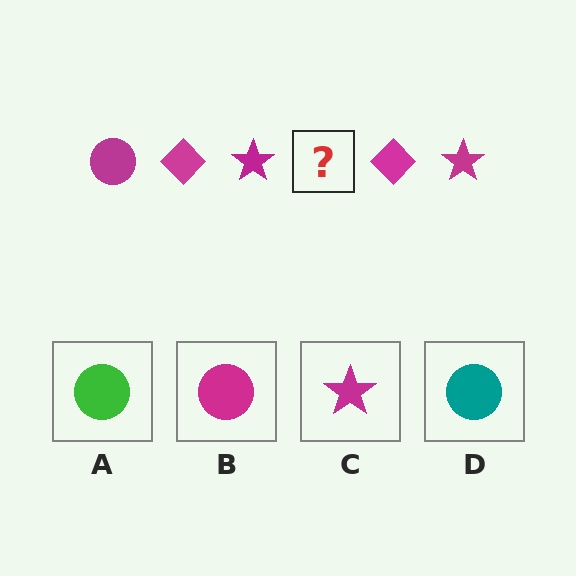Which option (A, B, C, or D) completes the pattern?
B.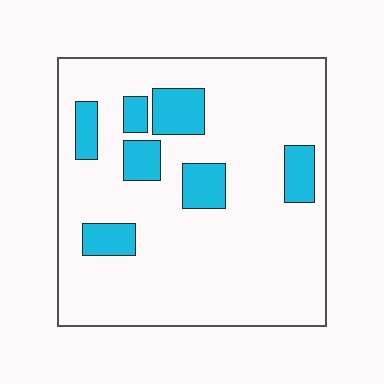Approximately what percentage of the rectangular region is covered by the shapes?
Approximately 15%.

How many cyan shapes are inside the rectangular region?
7.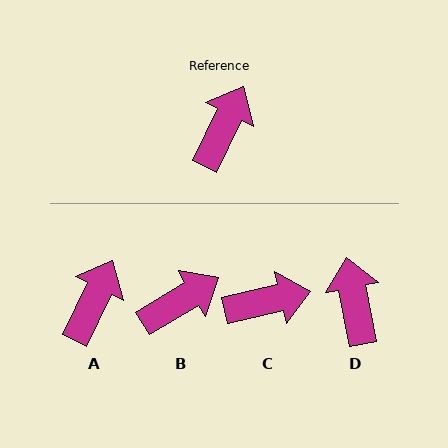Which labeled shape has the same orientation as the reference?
A.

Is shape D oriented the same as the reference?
No, it is off by about 37 degrees.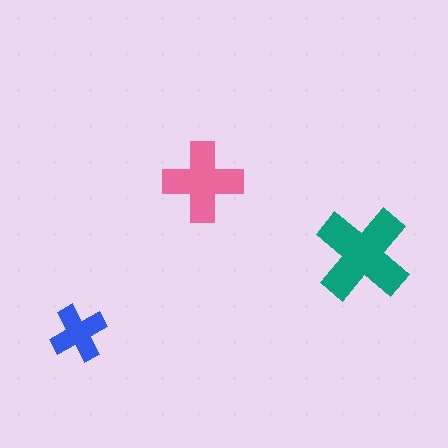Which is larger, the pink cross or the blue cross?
The pink one.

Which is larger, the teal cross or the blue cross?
The teal one.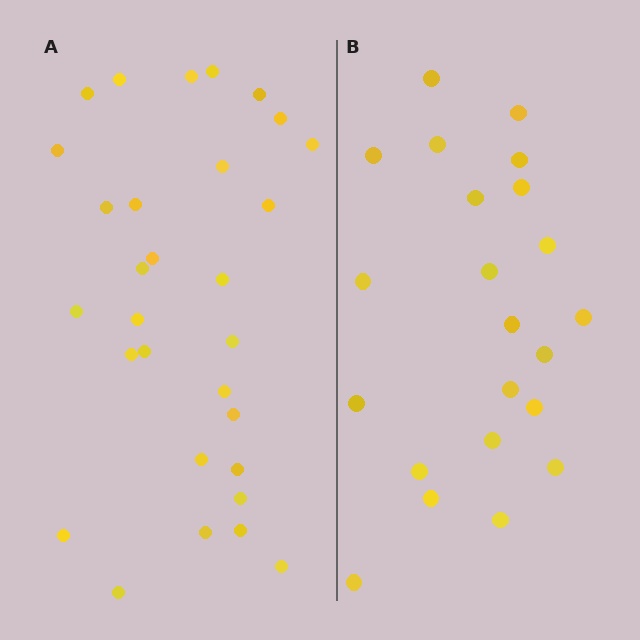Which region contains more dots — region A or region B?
Region A (the left region) has more dots.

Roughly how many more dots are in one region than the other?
Region A has roughly 8 or so more dots than region B.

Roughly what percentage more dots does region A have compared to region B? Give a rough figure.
About 35% more.